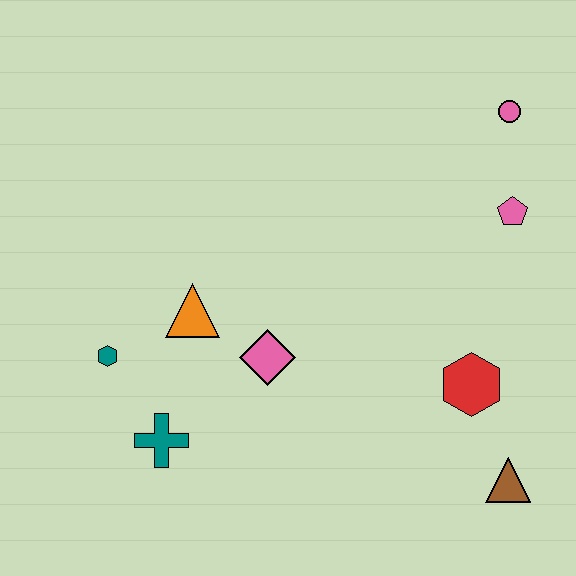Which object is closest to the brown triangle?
The red hexagon is closest to the brown triangle.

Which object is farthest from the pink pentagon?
The teal hexagon is farthest from the pink pentagon.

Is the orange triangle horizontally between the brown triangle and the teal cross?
Yes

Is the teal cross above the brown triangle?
Yes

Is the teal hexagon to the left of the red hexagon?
Yes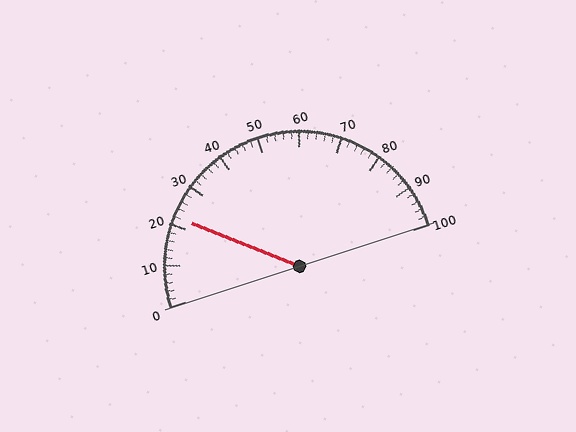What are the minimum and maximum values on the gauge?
The gauge ranges from 0 to 100.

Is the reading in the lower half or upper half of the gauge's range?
The reading is in the lower half of the range (0 to 100).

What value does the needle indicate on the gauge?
The needle indicates approximately 22.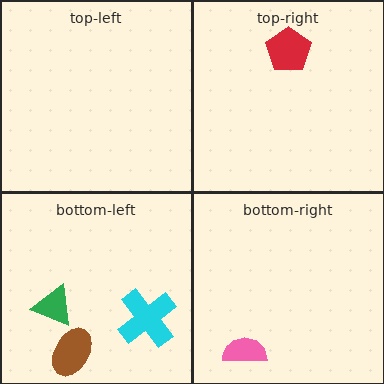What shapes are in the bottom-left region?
The brown ellipse, the green triangle, the cyan cross.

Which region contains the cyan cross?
The bottom-left region.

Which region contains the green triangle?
The bottom-left region.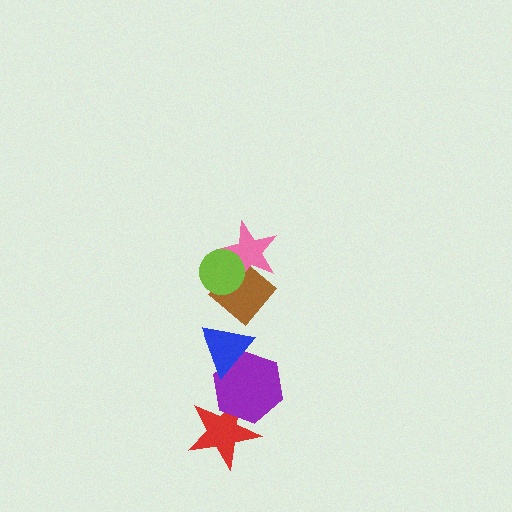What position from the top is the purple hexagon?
The purple hexagon is 5th from the top.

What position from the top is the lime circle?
The lime circle is 1st from the top.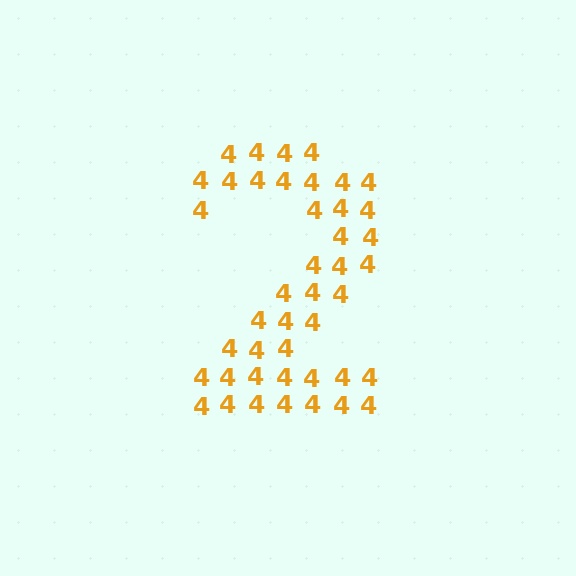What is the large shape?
The large shape is the digit 2.